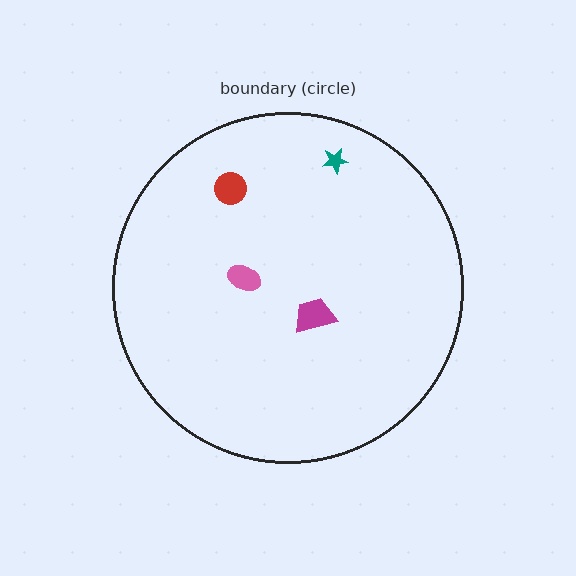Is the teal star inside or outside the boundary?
Inside.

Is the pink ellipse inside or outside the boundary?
Inside.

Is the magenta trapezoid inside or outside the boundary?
Inside.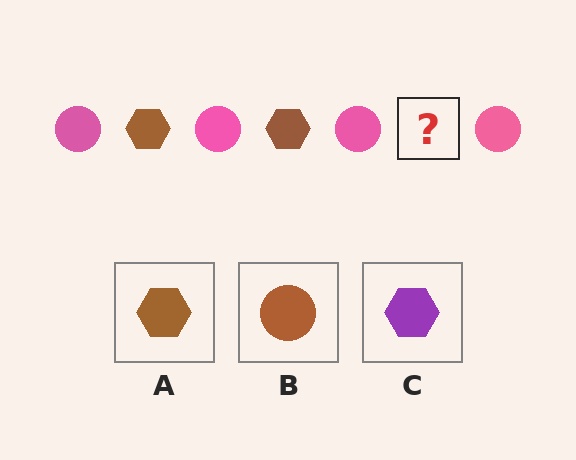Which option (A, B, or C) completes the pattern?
A.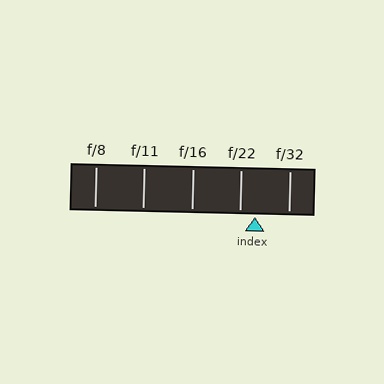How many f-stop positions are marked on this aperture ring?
There are 5 f-stop positions marked.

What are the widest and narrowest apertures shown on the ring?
The widest aperture shown is f/8 and the narrowest is f/32.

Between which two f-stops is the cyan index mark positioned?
The index mark is between f/22 and f/32.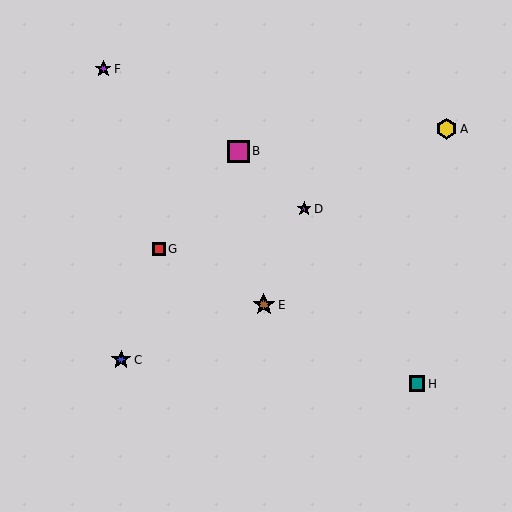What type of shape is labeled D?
Shape D is a purple star.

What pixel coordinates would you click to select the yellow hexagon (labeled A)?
Click at (447, 129) to select the yellow hexagon A.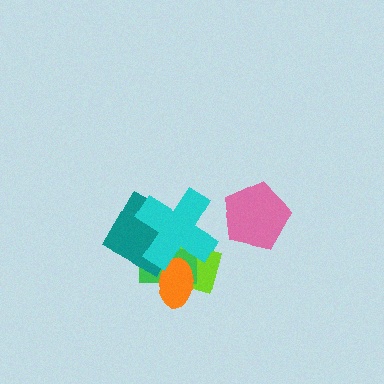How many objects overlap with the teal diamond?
4 objects overlap with the teal diamond.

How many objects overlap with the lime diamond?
4 objects overlap with the lime diamond.